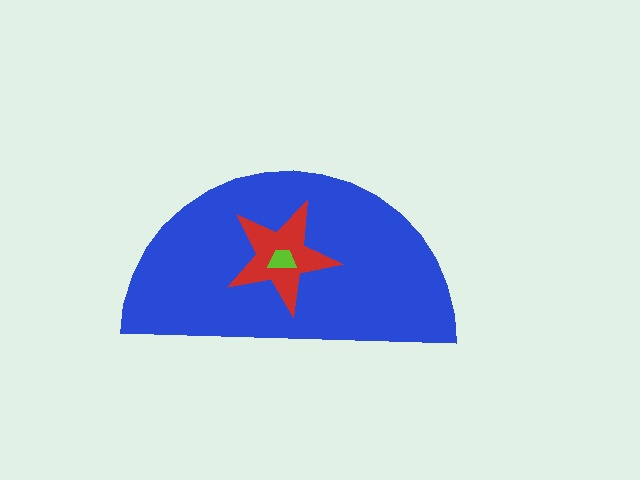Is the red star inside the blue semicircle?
Yes.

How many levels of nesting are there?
3.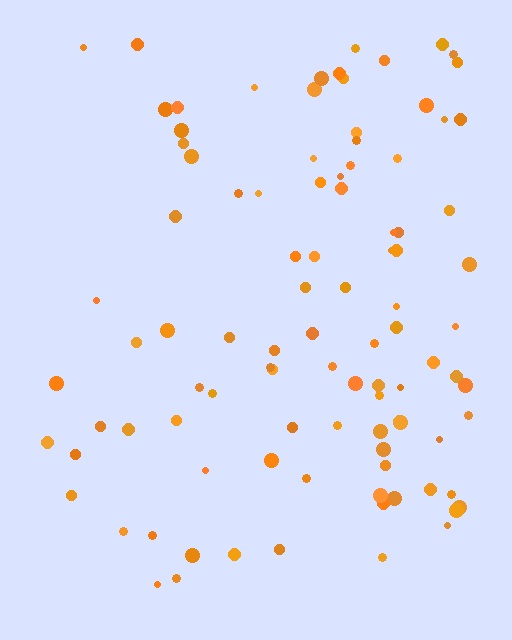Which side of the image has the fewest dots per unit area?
The left.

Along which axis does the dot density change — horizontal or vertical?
Horizontal.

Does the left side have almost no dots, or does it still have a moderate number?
Still a moderate number, just noticeably fewer than the right.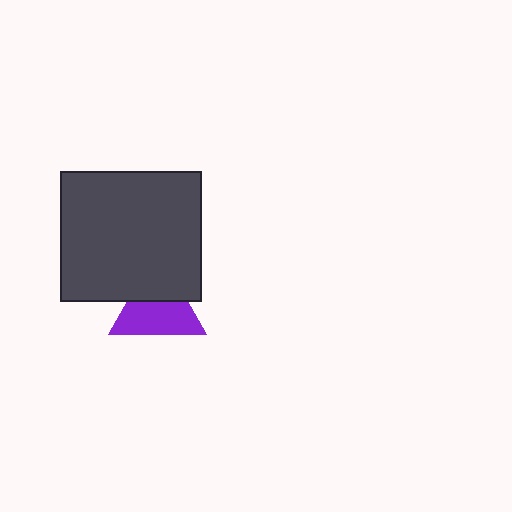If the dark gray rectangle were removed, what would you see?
You would see the complete purple triangle.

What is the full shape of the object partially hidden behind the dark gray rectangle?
The partially hidden object is a purple triangle.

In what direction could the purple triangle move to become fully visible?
The purple triangle could move down. That would shift it out from behind the dark gray rectangle entirely.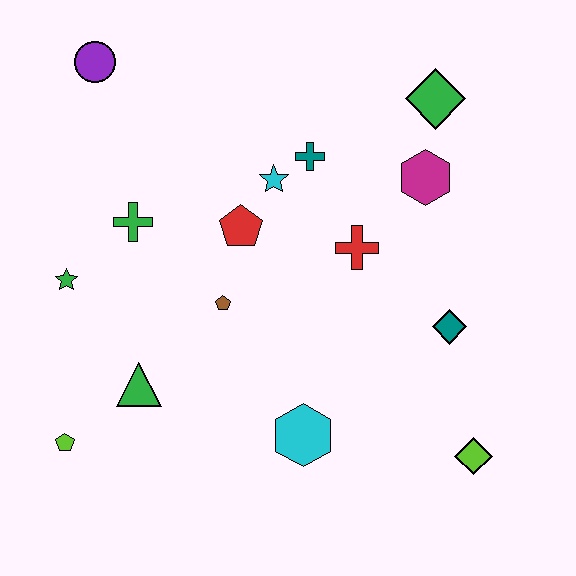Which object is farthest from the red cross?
The lime pentagon is farthest from the red cross.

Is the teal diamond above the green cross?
No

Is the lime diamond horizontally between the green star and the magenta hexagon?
No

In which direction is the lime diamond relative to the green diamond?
The lime diamond is below the green diamond.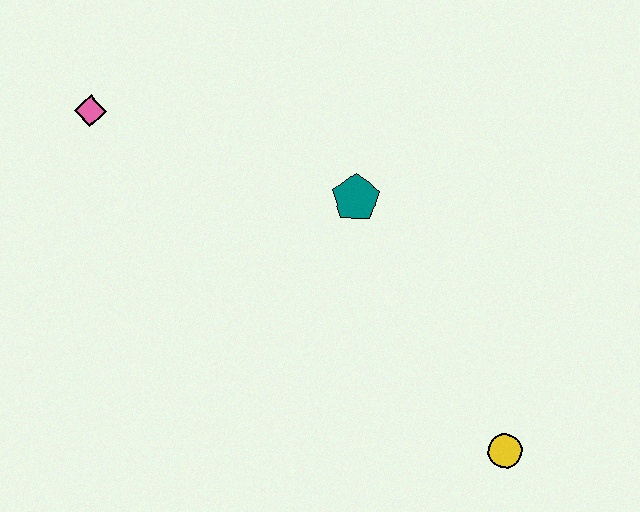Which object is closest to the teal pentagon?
The pink diamond is closest to the teal pentagon.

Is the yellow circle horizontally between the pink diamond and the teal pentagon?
No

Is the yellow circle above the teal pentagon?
No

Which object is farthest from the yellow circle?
The pink diamond is farthest from the yellow circle.